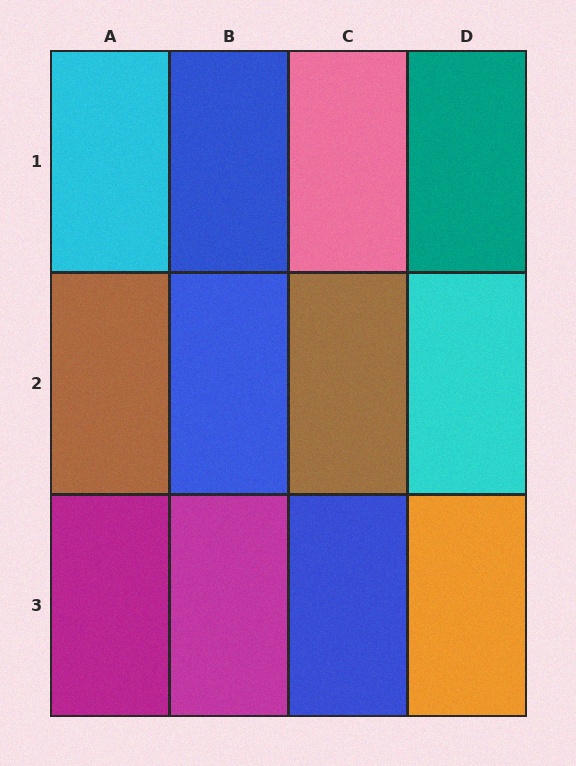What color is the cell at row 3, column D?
Orange.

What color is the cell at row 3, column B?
Magenta.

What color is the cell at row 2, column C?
Brown.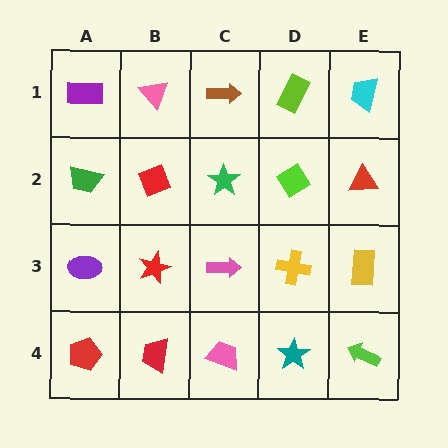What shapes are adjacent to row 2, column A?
A purple rectangle (row 1, column A), a purple ellipse (row 3, column A), a red diamond (row 2, column B).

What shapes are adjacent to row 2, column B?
A pink triangle (row 1, column B), a red star (row 3, column B), a green trapezoid (row 2, column A), a green star (row 2, column C).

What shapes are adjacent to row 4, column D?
A yellow cross (row 3, column D), a pink trapezoid (row 4, column C), a lime arrow (row 4, column E).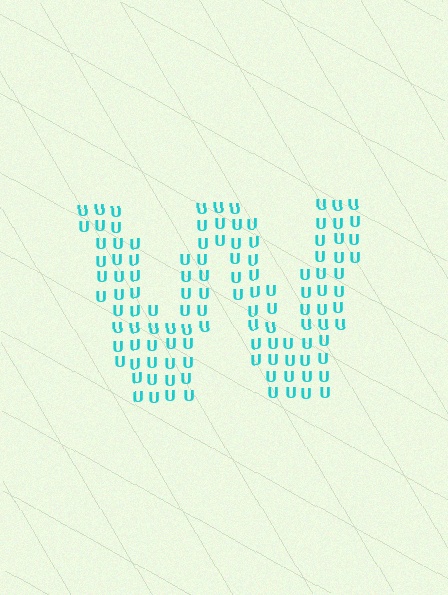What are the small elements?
The small elements are letter U's.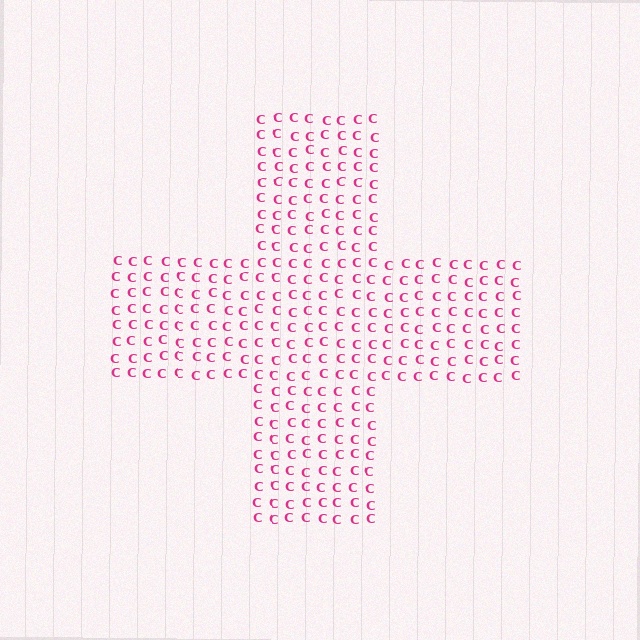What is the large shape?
The large shape is a cross.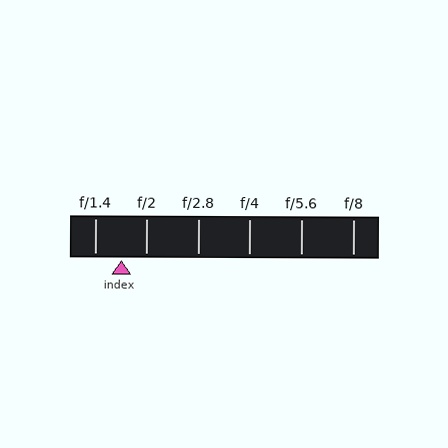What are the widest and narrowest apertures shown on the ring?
The widest aperture shown is f/1.4 and the narrowest is f/8.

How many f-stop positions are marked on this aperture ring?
There are 6 f-stop positions marked.